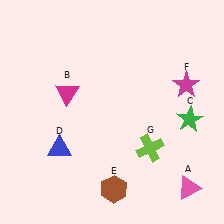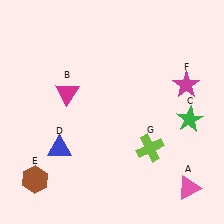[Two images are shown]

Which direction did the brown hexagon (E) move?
The brown hexagon (E) moved left.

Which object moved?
The brown hexagon (E) moved left.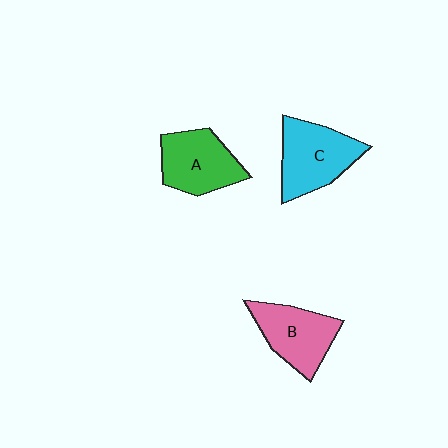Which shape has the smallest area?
Shape B (pink).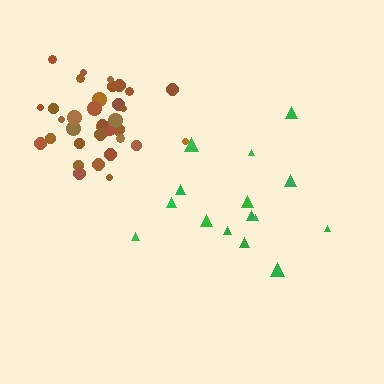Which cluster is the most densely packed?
Brown.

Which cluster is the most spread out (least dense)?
Green.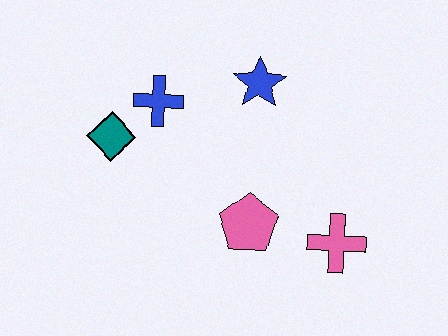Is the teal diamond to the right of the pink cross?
No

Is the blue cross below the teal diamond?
No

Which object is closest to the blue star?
The blue cross is closest to the blue star.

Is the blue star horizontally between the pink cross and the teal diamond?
Yes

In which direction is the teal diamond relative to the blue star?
The teal diamond is to the left of the blue star.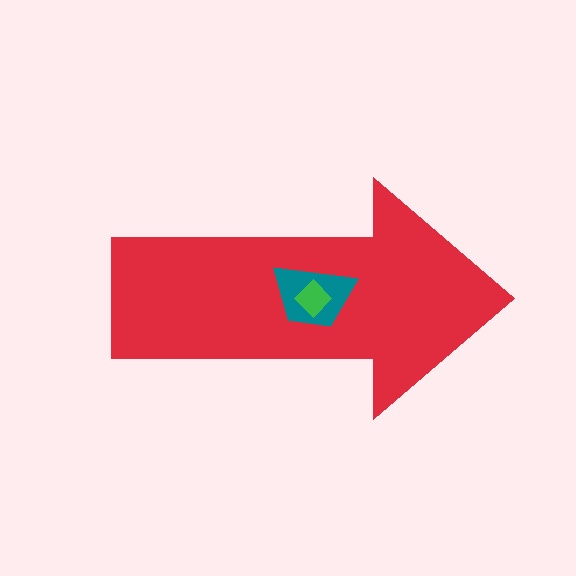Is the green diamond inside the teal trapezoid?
Yes.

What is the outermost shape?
The red arrow.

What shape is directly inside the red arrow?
The teal trapezoid.